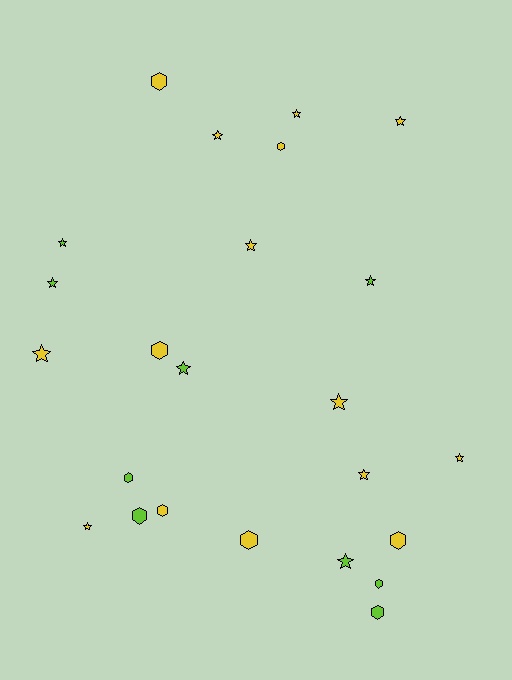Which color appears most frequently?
Yellow, with 15 objects.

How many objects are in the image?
There are 24 objects.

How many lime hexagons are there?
There are 4 lime hexagons.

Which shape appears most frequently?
Star, with 14 objects.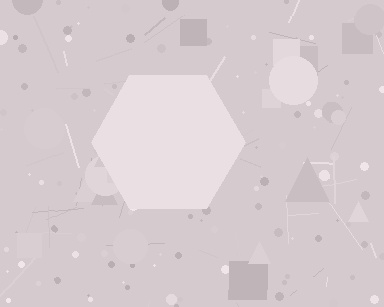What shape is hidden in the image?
A hexagon is hidden in the image.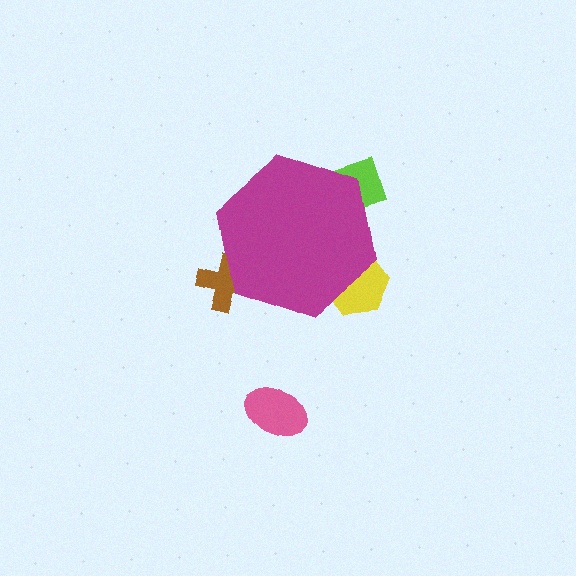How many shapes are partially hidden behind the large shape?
3 shapes are partially hidden.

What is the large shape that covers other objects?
A magenta hexagon.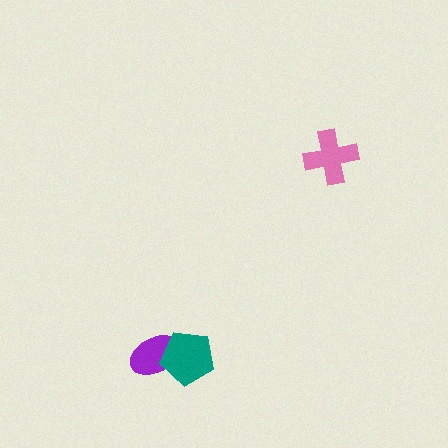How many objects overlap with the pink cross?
0 objects overlap with the pink cross.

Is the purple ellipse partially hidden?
Yes, it is partially covered by another shape.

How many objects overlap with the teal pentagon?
1 object overlaps with the teal pentagon.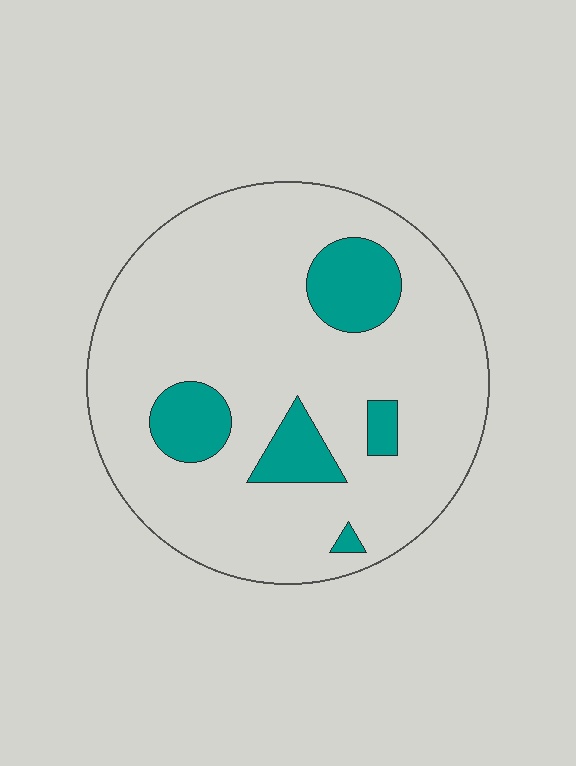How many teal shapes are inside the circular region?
5.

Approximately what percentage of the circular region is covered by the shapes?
Approximately 15%.